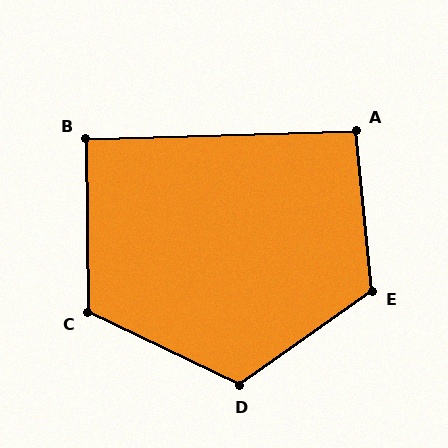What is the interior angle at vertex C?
Approximately 116 degrees (obtuse).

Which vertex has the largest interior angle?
E, at approximately 120 degrees.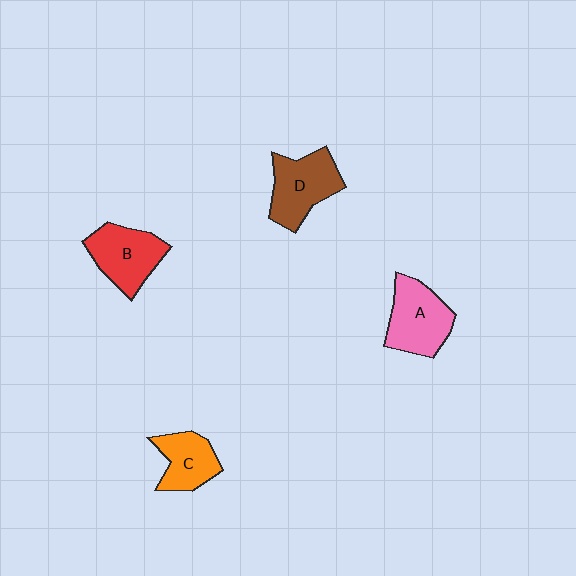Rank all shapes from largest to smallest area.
From largest to smallest: A (pink), D (brown), B (red), C (orange).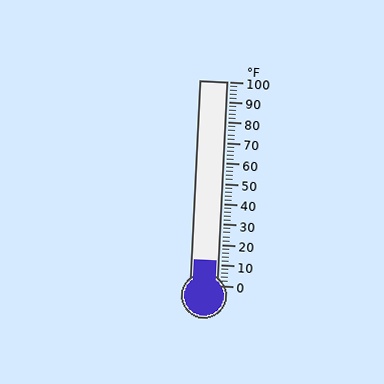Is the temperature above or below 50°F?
The temperature is below 50°F.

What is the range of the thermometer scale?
The thermometer scale ranges from 0°F to 100°F.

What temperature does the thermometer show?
The thermometer shows approximately 12°F.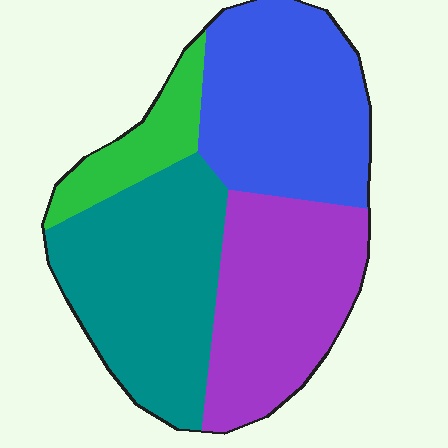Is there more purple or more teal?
Teal.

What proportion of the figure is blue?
Blue takes up about one third (1/3) of the figure.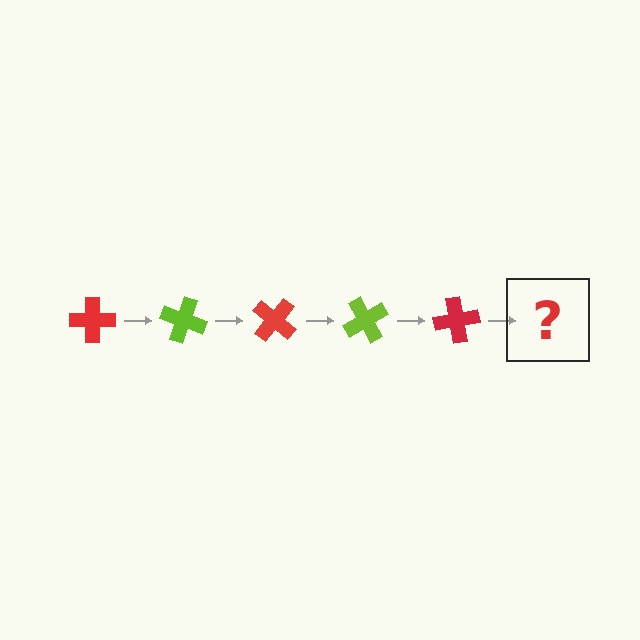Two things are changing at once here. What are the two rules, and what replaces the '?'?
The two rules are that it rotates 20 degrees each step and the color cycles through red and lime. The '?' should be a lime cross, rotated 100 degrees from the start.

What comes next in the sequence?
The next element should be a lime cross, rotated 100 degrees from the start.